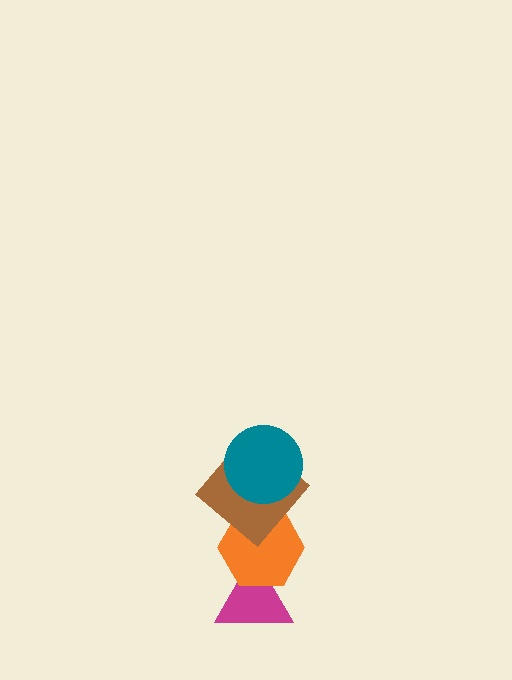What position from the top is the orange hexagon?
The orange hexagon is 3rd from the top.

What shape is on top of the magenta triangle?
The orange hexagon is on top of the magenta triangle.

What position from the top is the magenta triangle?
The magenta triangle is 4th from the top.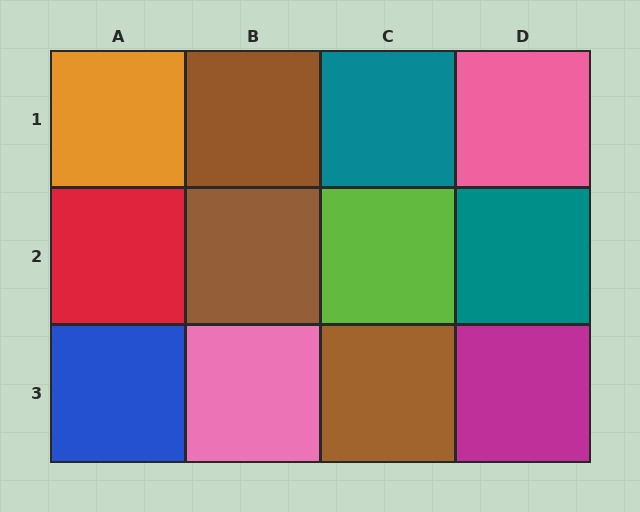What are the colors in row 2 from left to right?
Red, brown, lime, teal.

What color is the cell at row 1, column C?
Teal.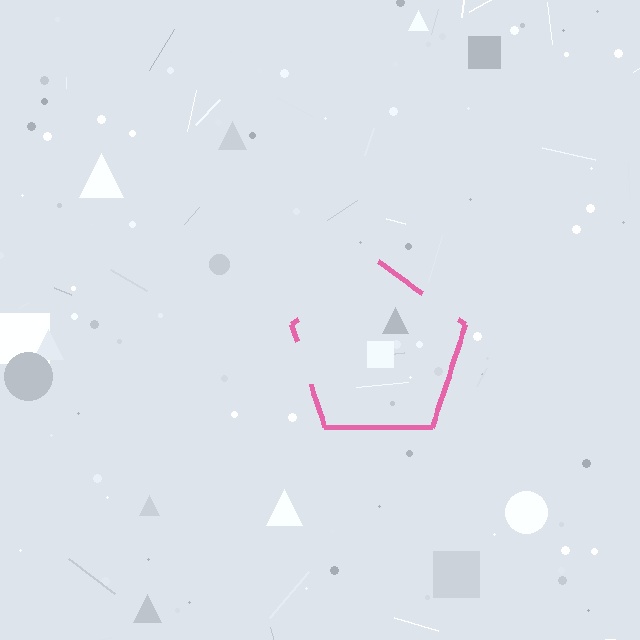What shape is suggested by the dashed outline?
The dashed outline suggests a pentagon.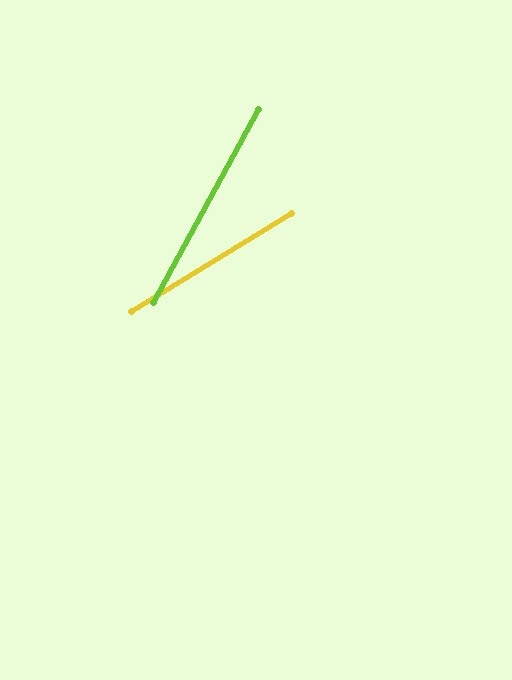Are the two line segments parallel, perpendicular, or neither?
Neither parallel nor perpendicular — they differ by about 30°.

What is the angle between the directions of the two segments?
Approximately 30 degrees.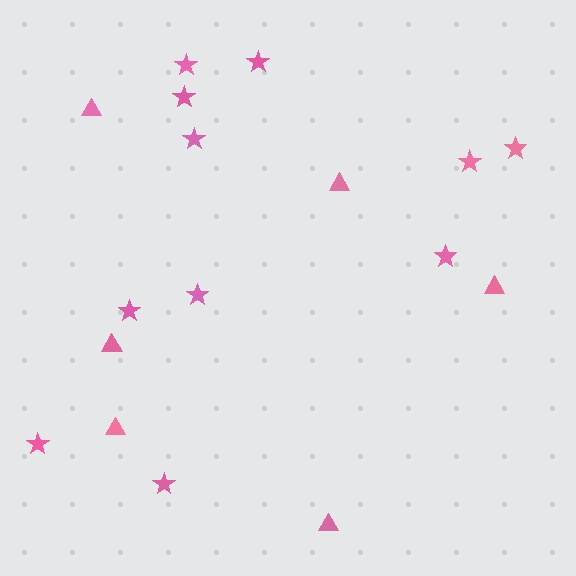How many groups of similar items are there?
There are 2 groups: one group of triangles (6) and one group of stars (11).